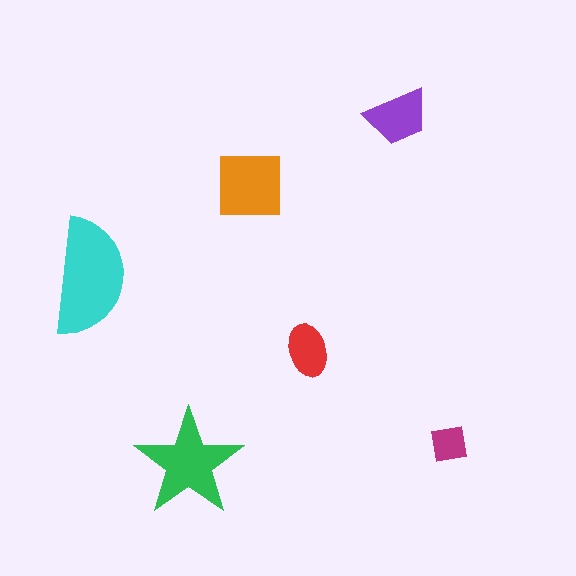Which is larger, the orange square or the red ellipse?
The orange square.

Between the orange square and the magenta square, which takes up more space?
The orange square.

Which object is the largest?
The cyan semicircle.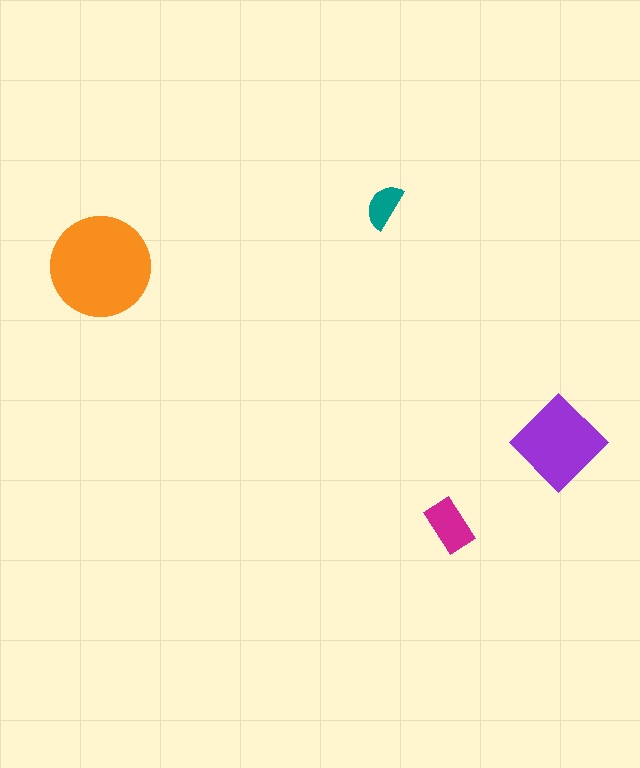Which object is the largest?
The orange circle.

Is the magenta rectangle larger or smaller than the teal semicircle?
Larger.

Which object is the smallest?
The teal semicircle.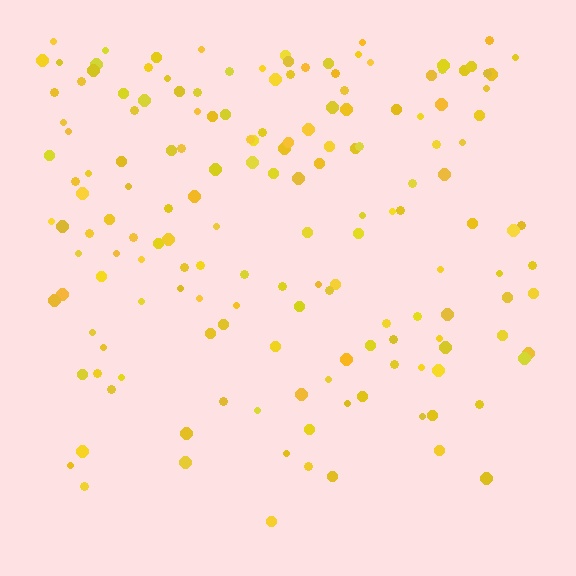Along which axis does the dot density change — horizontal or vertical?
Vertical.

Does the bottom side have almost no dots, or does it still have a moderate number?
Still a moderate number, just noticeably fewer than the top.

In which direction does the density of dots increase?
From bottom to top, with the top side densest.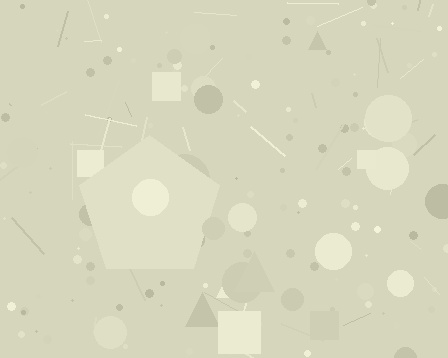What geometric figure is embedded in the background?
A pentagon is embedded in the background.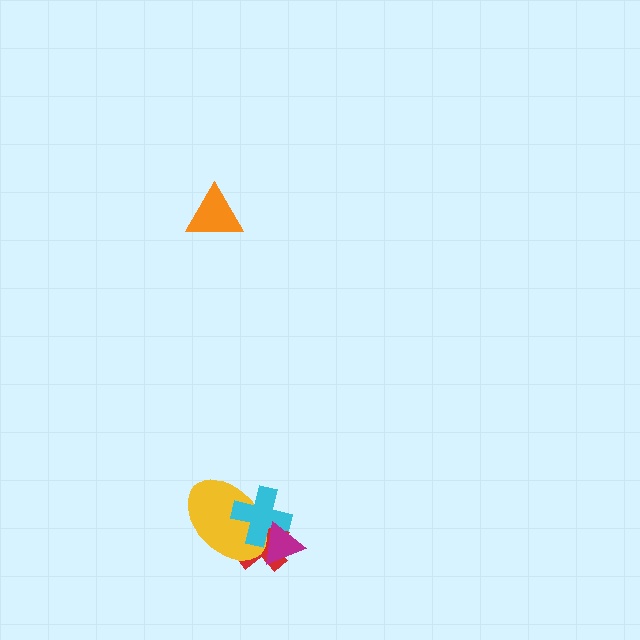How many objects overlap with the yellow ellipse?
3 objects overlap with the yellow ellipse.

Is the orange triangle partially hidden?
No, no other shape covers it.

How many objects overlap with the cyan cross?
3 objects overlap with the cyan cross.